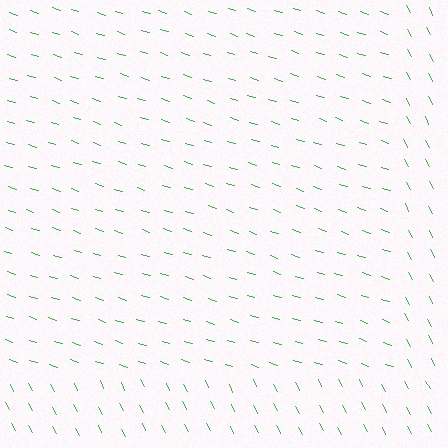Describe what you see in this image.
The image is filled with small green line segments. A rectangle region in the image has lines oriented differently from the surrounding lines, creating a visible texture boundary.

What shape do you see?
I see a rectangle.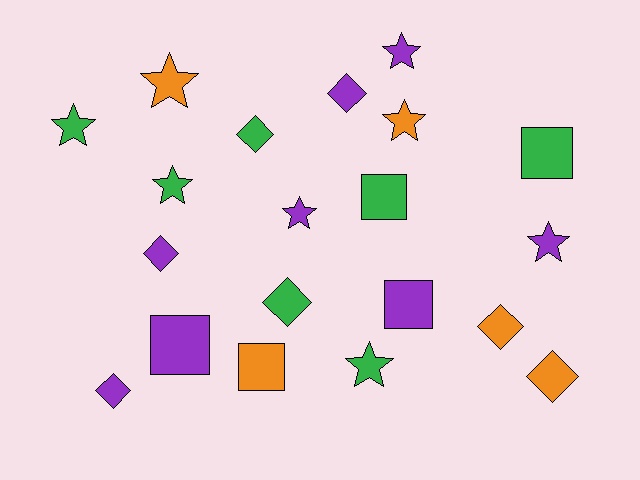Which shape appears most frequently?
Star, with 8 objects.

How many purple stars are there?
There are 3 purple stars.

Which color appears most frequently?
Purple, with 8 objects.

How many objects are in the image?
There are 20 objects.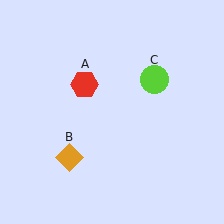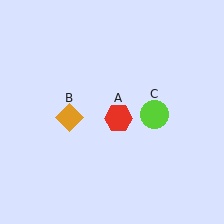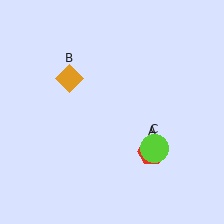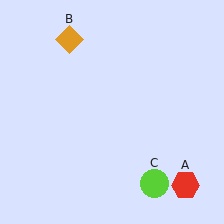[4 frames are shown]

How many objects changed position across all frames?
3 objects changed position: red hexagon (object A), orange diamond (object B), lime circle (object C).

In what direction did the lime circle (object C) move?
The lime circle (object C) moved down.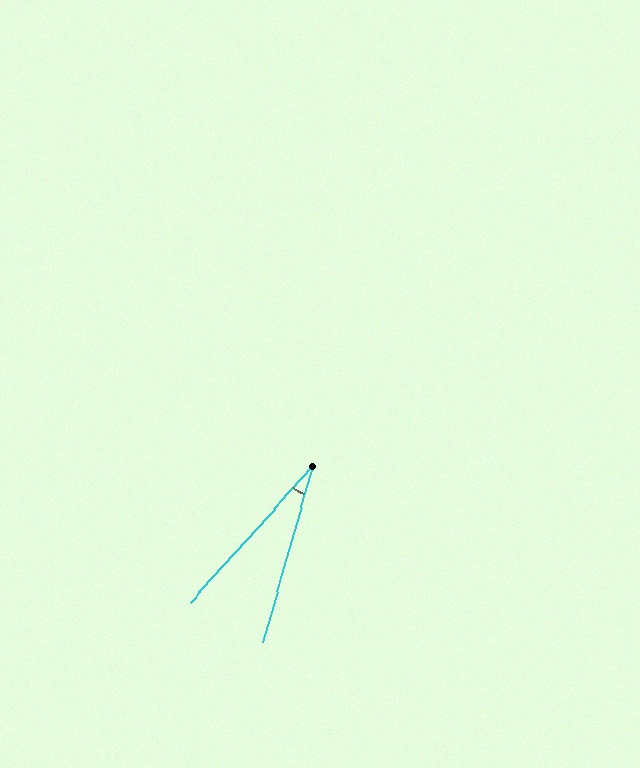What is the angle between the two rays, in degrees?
Approximately 26 degrees.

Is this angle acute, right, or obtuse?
It is acute.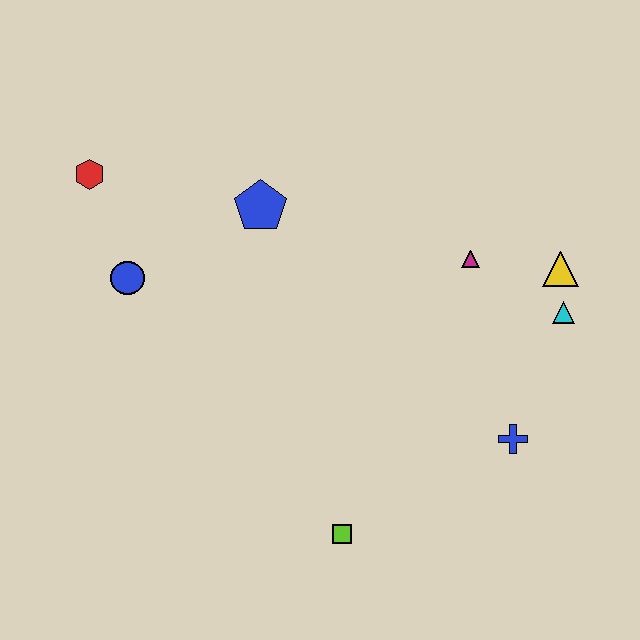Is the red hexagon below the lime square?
No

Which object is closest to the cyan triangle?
The yellow triangle is closest to the cyan triangle.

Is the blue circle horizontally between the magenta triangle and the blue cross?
No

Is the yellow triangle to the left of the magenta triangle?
No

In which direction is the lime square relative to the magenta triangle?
The lime square is below the magenta triangle.